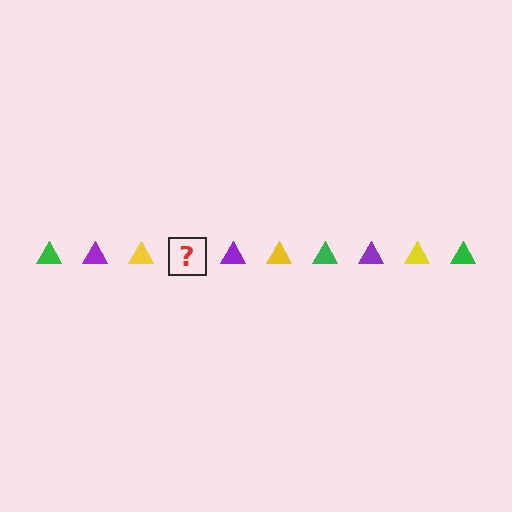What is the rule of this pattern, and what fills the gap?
The rule is that the pattern cycles through green, purple, yellow triangles. The gap should be filled with a green triangle.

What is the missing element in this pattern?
The missing element is a green triangle.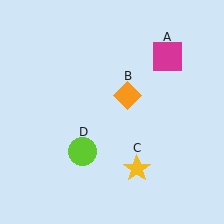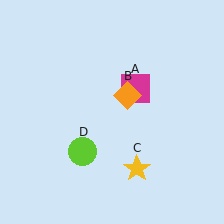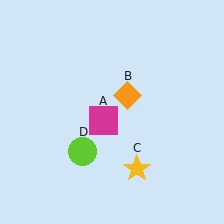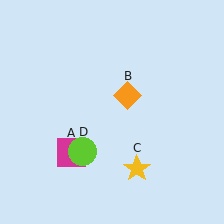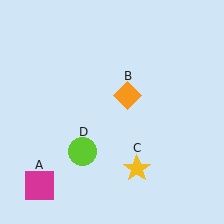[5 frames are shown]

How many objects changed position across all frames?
1 object changed position: magenta square (object A).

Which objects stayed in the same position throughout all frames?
Orange diamond (object B) and yellow star (object C) and lime circle (object D) remained stationary.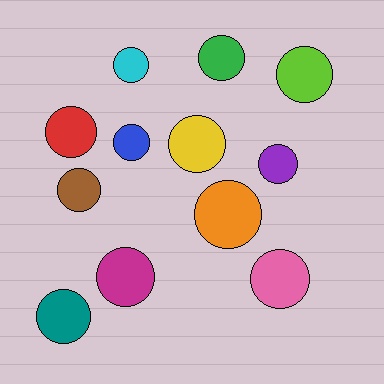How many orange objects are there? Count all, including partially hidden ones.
There is 1 orange object.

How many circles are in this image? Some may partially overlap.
There are 12 circles.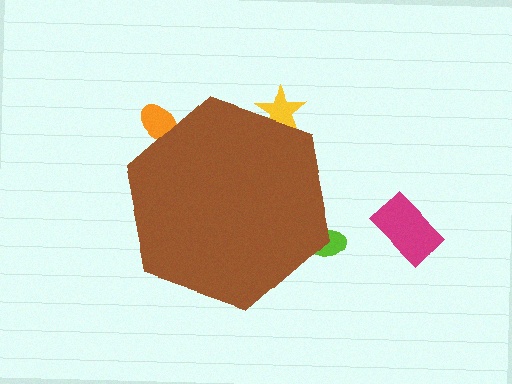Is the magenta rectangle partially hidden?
No, the magenta rectangle is fully visible.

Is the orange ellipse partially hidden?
Yes, the orange ellipse is partially hidden behind the brown hexagon.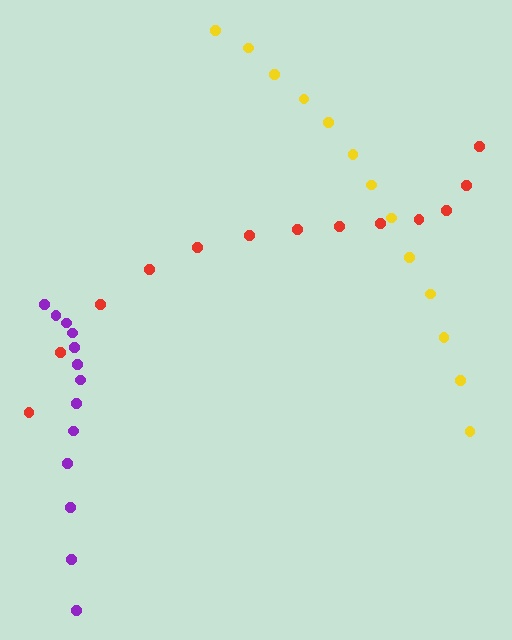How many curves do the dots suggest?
There are 3 distinct paths.